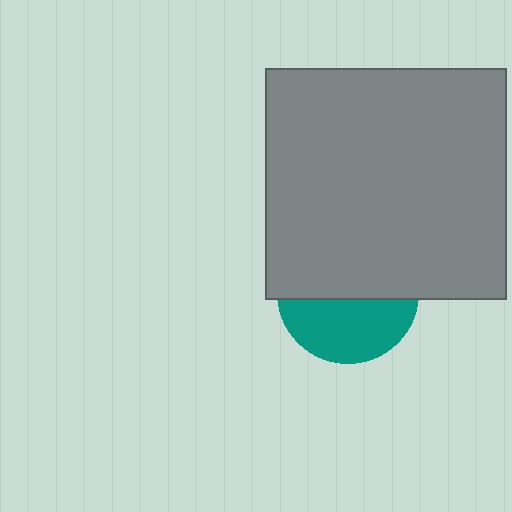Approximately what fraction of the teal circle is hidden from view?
Roughly 56% of the teal circle is hidden behind the gray rectangle.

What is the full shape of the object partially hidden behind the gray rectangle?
The partially hidden object is a teal circle.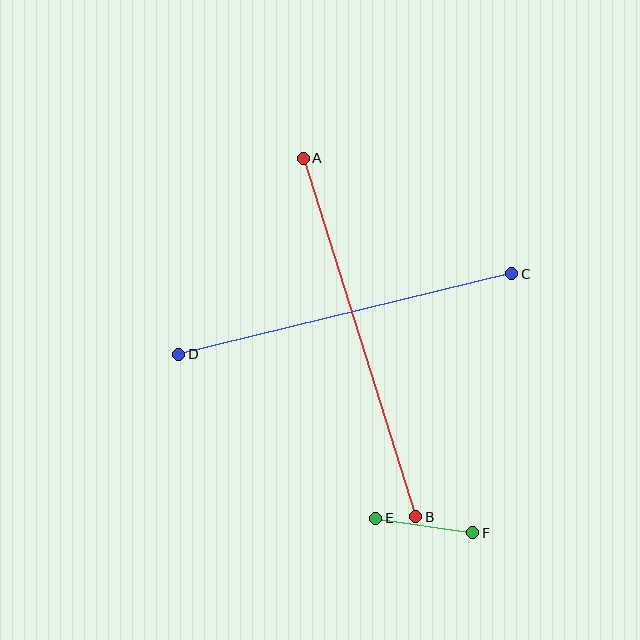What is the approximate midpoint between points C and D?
The midpoint is at approximately (345, 314) pixels.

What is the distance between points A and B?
The distance is approximately 376 pixels.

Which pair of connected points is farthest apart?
Points A and B are farthest apart.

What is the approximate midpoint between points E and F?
The midpoint is at approximately (424, 525) pixels.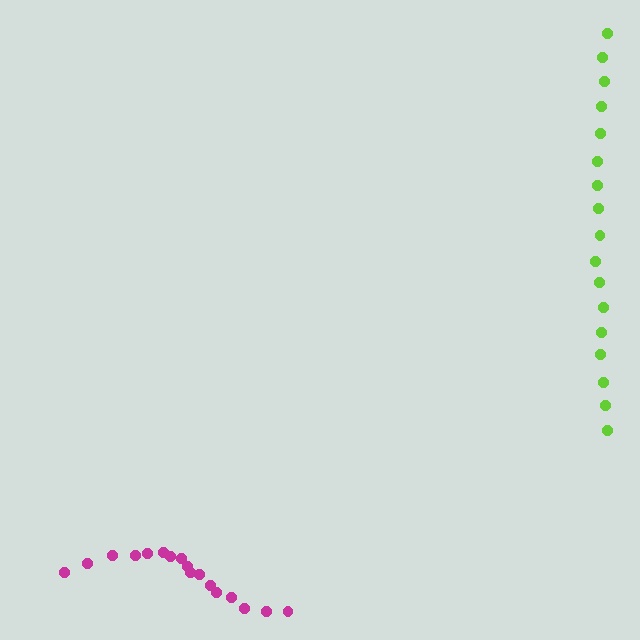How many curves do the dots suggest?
There are 2 distinct paths.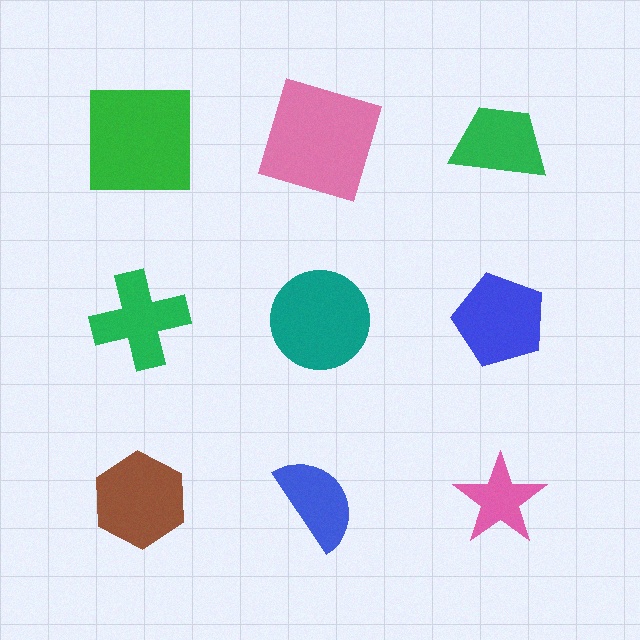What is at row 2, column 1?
A green cross.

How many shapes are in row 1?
3 shapes.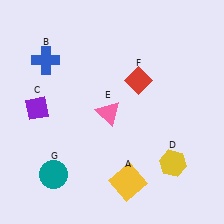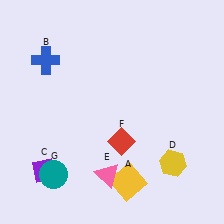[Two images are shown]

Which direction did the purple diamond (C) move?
The purple diamond (C) moved down.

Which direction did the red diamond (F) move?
The red diamond (F) moved down.